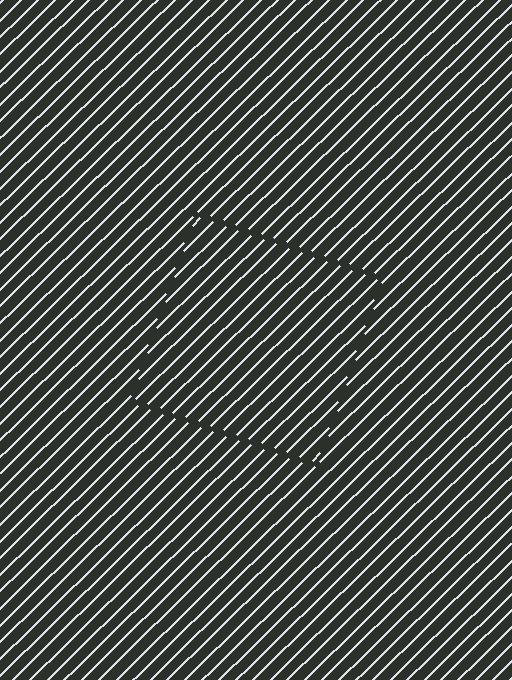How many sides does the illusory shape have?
4 sides — the line-ends trace a square.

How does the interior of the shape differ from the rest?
The interior of the shape contains the same grating, shifted by half a period — the contour is defined by the phase discontinuity where line-ends from the inner and outer gratings abut.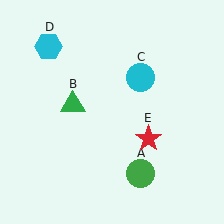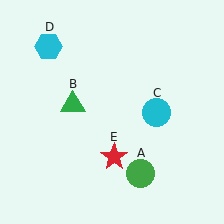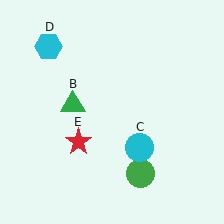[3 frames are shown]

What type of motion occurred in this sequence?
The cyan circle (object C), red star (object E) rotated clockwise around the center of the scene.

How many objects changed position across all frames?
2 objects changed position: cyan circle (object C), red star (object E).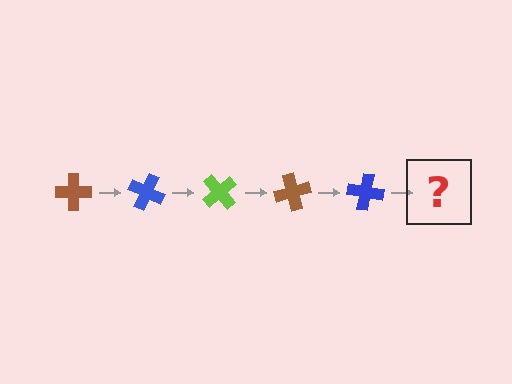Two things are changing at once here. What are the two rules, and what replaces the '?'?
The two rules are that it rotates 25 degrees each step and the color cycles through brown, blue, and lime. The '?' should be a lime cross, rotated 125 degrees from the start.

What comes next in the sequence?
The next element should be a lime cross, rotated 125 degrees from the start.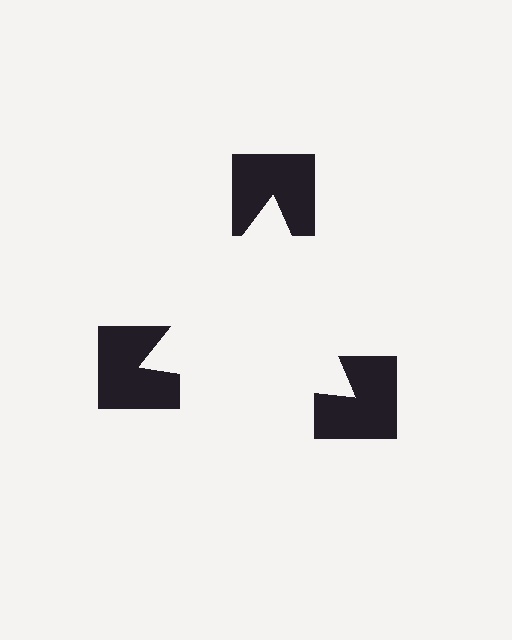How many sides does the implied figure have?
3 sides.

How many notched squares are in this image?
There are 3 — one at each vertex of the illusory triangle.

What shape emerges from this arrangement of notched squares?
An illusory triangle — its edges are inferred from the aligned wedge cuts in the notched squares, not physically drawn.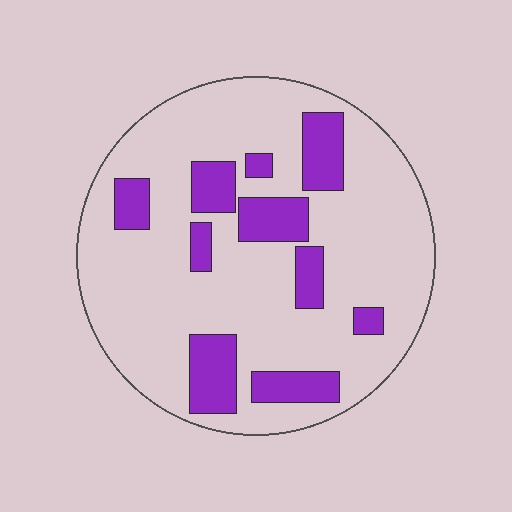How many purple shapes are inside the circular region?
10.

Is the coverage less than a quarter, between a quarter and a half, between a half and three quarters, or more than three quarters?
Less than a quarter.